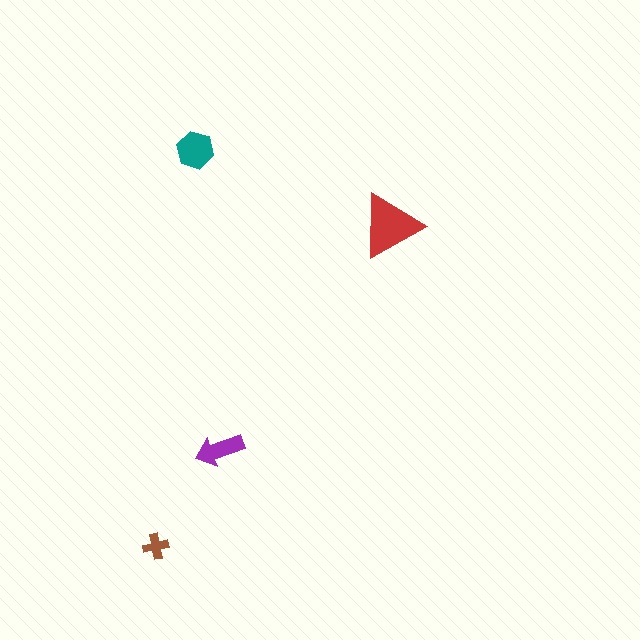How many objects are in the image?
There are 4 objects in the image.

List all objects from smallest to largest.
The brown cross, the purple arrow, the teal hexagon, the red triangle.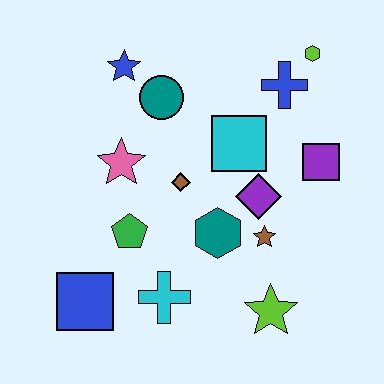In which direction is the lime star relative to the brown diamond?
The lime star is below the brown diamond.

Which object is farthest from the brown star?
The blue star is farthest from the brown star.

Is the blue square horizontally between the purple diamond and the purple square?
No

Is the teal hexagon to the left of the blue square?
No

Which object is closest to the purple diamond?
The brown star is closest to the purple diamond.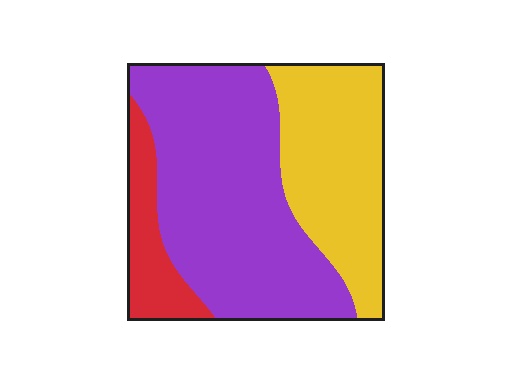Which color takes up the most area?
Purple, at roughly 55%.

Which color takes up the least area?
Red, at roughly 15%.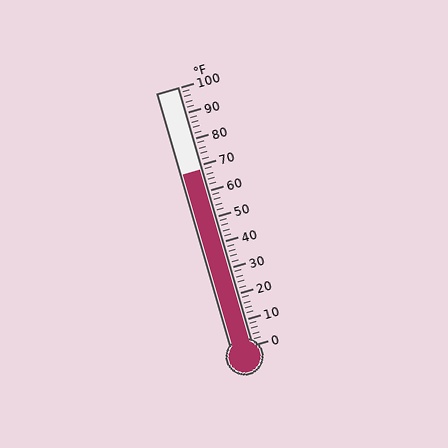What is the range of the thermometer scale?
The thermometer scale ranges from 0°F to 100°F.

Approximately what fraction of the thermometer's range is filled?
The thermometer is filled to approximately 70% of its range.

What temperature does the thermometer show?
The thermometer shows approximately 68°F.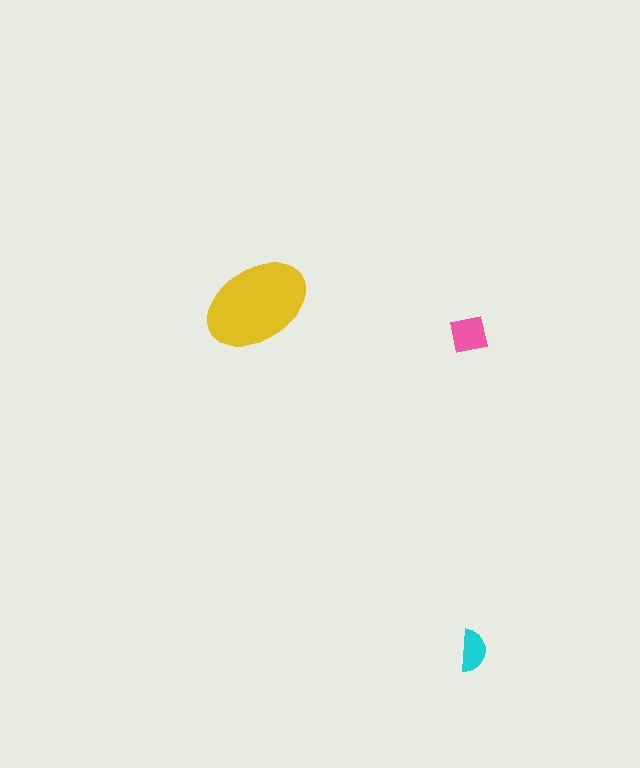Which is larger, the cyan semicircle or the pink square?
The pink square.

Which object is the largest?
The yellow ellipse.